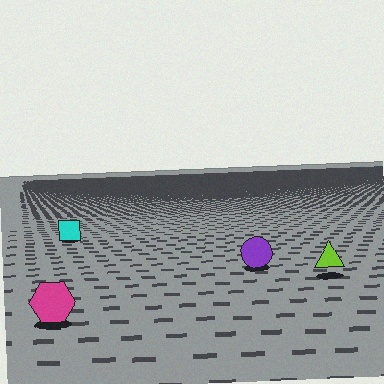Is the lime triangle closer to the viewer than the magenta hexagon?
No. The magenta hexagon is closer — you can tell from the texture gradient: the ground texture is coarser near it.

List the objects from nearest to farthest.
From nearest to farthest: the magenta hexagon, the lime triangle, the purple circle, the cyan square.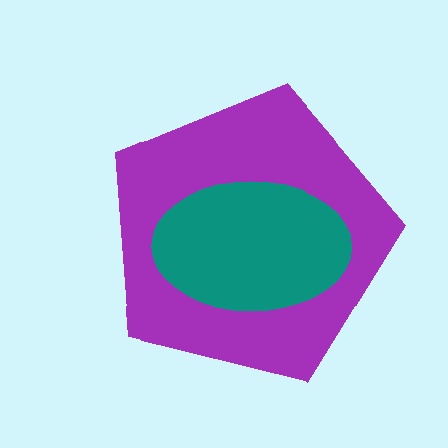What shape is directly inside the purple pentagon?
The teal ellipse.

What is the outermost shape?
The purple pentagon.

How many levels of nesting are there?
2.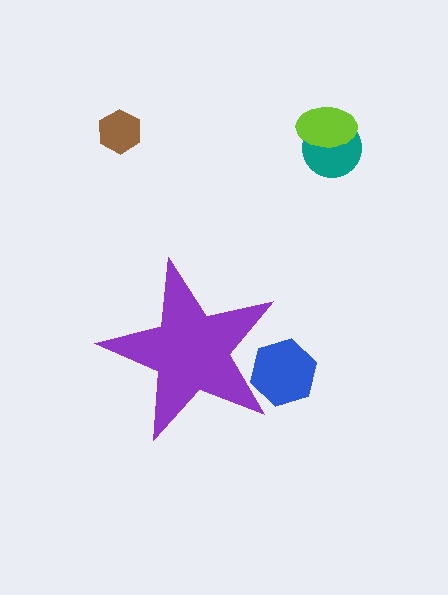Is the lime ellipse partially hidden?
No, the lime ellipse is fully visible.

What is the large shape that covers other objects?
A purple star.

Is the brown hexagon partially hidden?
No, the brown hexagon is fully visible.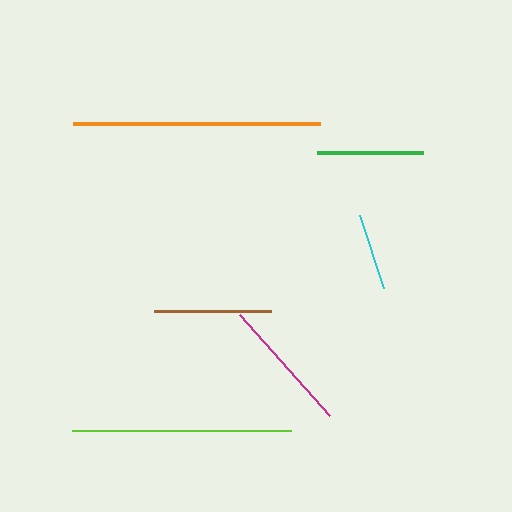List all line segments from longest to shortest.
From longest to shortest: orange, lime, magenta, brown, green, cyan.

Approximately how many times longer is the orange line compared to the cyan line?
The orange line is approximately 3.2 times the length of the cyan line.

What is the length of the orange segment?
The orange segment is approximately 247 pixels long.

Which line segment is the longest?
The orange line is the longest at approximately 247 pixels.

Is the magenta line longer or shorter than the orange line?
The orange line is longer than the magenta line.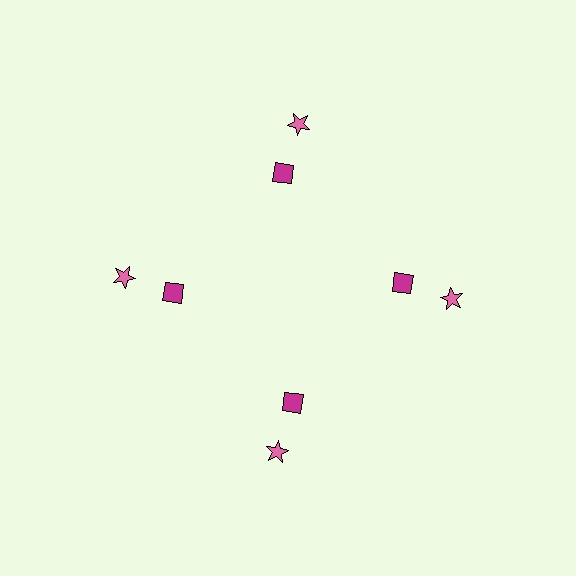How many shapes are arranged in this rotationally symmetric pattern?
There are 8 shapes, arranged in 4 groups of 2.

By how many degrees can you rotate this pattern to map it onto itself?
The pattern maps onto itself every 90 degrees of rotation.